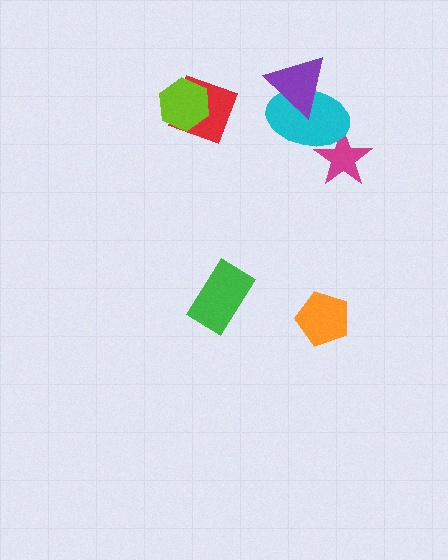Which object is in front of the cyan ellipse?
The purple triangle is in front of the cyan ellipse.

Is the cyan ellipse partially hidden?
Yes, it is partially covered by another shape.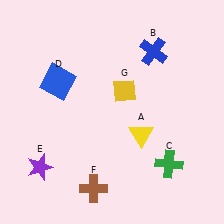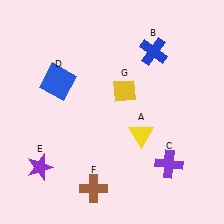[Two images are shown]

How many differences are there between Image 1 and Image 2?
There is 1 difference between the two images.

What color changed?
The cross (C) changed from green in Image 1 to purple in Image 2.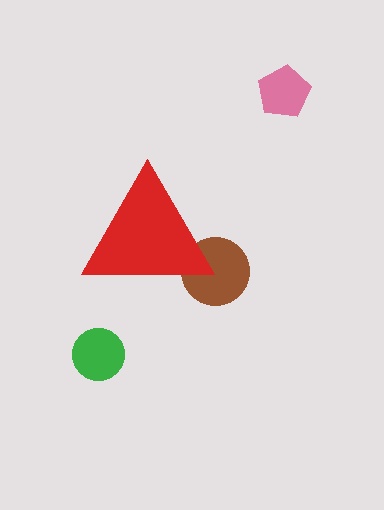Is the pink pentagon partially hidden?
No, the pink pentagon is fully visible.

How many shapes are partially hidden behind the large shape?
1 shape is partially hidden.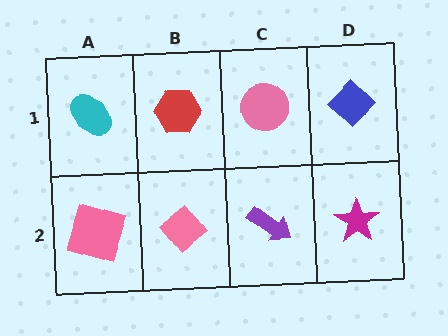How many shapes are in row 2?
4 shapes.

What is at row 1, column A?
A cyan ellipse.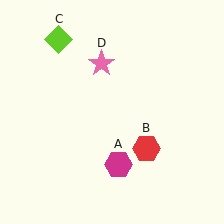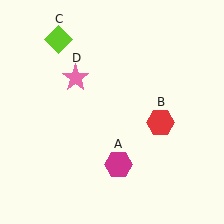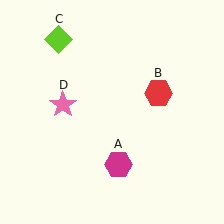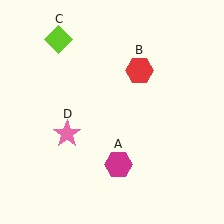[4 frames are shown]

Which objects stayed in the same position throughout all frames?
Magenta hexagon (object A) and lime diamond (object C) remained stationary.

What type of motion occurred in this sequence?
The red hexagon (object B), pink star (object D) rotated counterclockwise around the center of the scene.